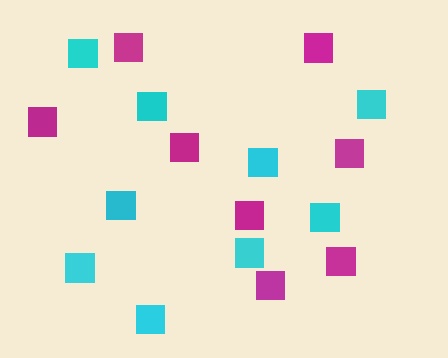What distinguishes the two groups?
There are 2 groups: one group of magenta squares (8) and one group of cyan squares (9).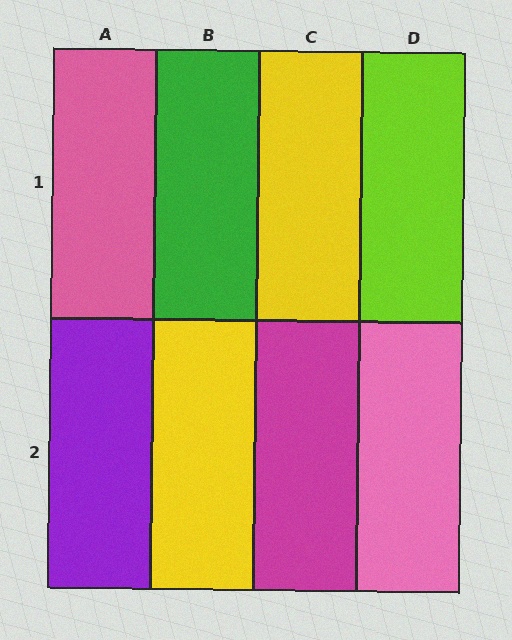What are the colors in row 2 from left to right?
Purple, yellow, magenta, pink.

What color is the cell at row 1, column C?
Yellow.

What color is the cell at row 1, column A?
Pink.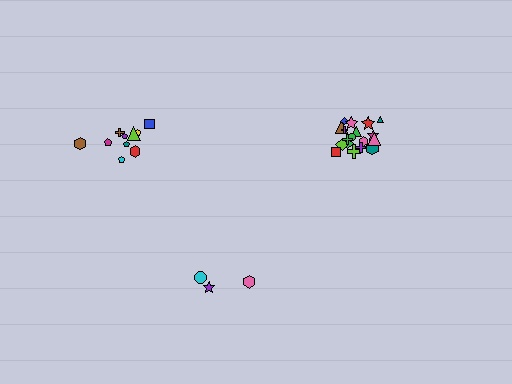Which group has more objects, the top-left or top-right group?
The top-right group.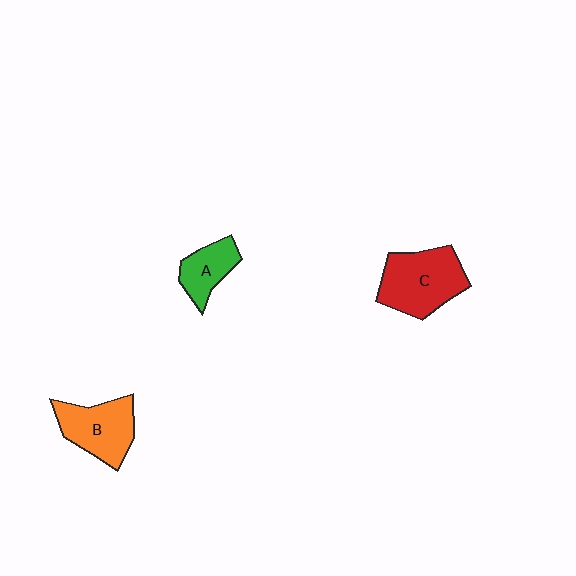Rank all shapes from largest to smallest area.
From largest to smallest: C (red), B (orange), A (green).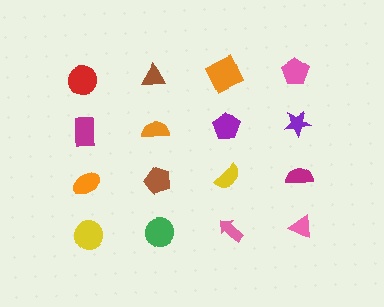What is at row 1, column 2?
A brown triangle.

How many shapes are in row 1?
4 shapes.